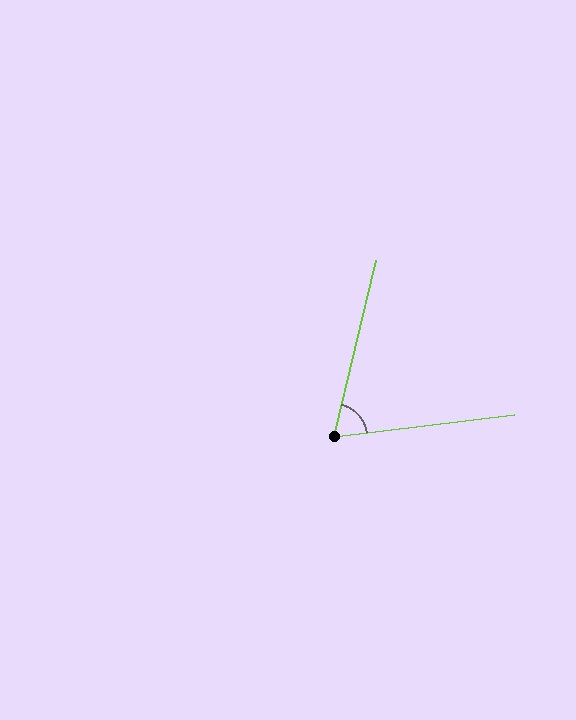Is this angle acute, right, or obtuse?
It is acute.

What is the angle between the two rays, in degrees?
Approximately 69 degrees.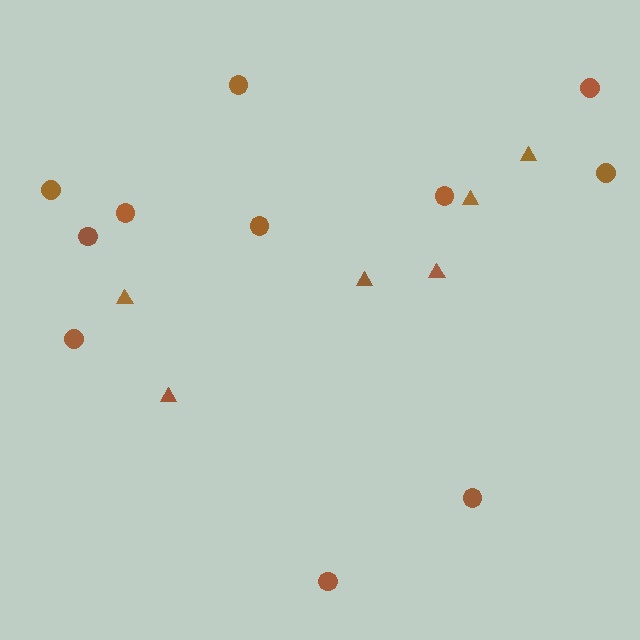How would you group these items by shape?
There are 2 groups: one group of triangles (6) and one group of circles (11).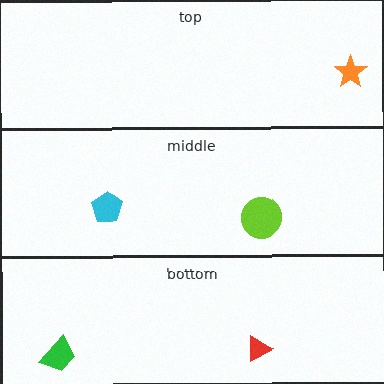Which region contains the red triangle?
The bottom region.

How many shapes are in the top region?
1.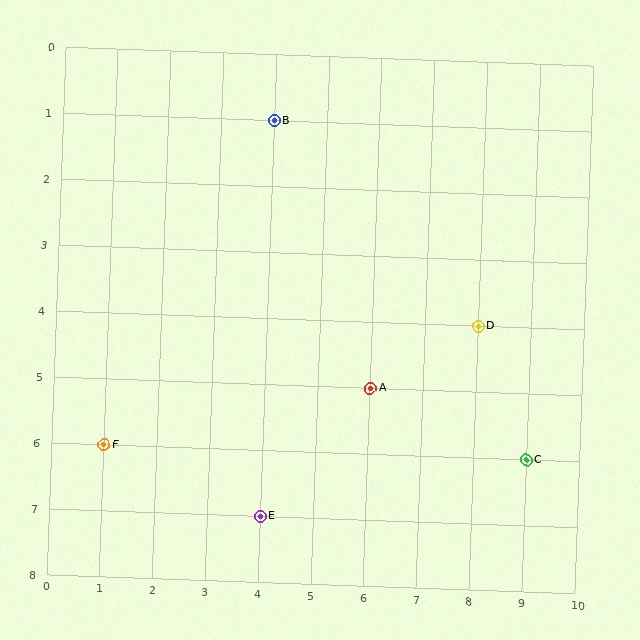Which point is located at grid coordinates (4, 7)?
Point E is at (4, 7).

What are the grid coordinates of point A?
Point A is at grid coordinates (6, 5).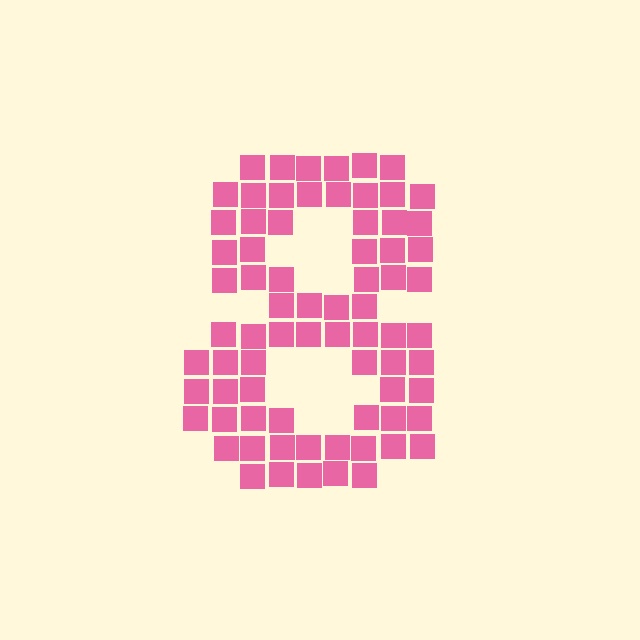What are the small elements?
The small elements are squares.